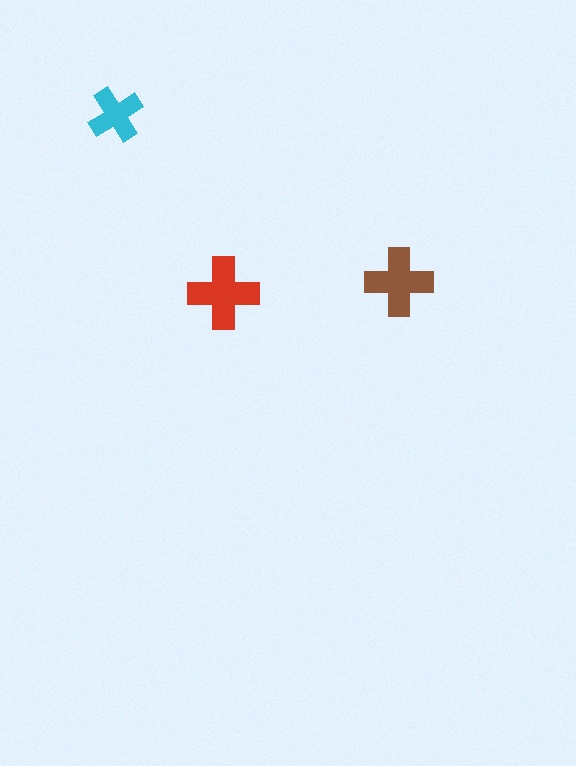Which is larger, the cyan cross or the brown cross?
The brown one.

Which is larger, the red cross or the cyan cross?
The red one.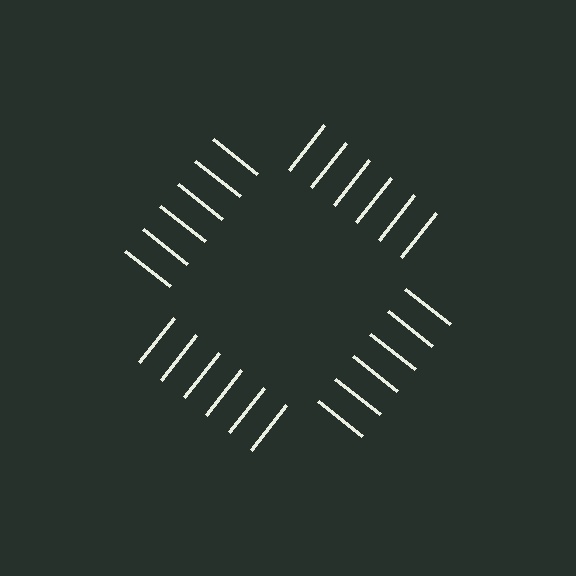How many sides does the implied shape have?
4 sides — the line-ends trace a square.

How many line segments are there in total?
24 — 6 along each of the 4 edges.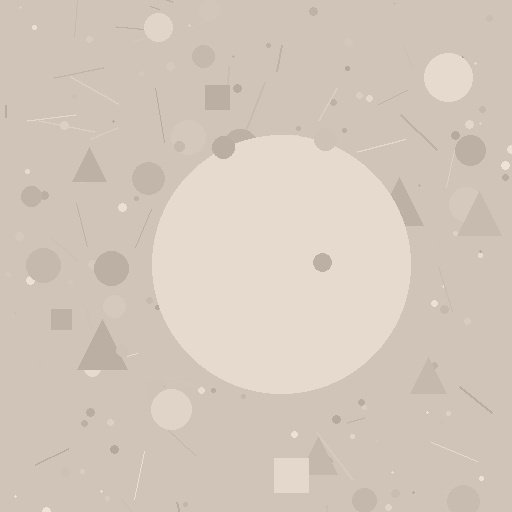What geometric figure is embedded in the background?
A circle is embedded in the background.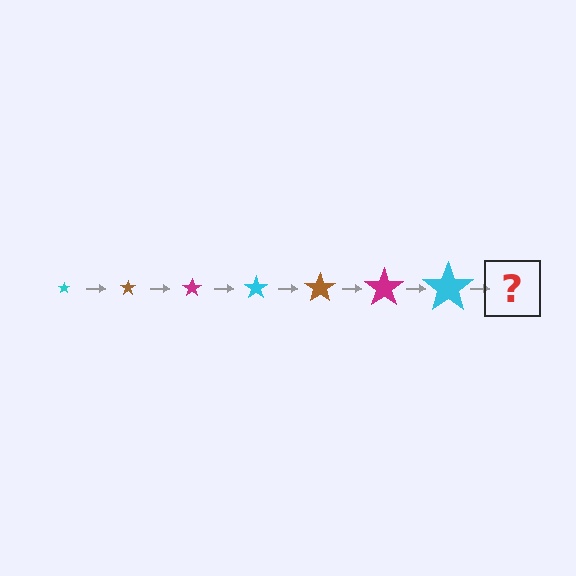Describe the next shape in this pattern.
It should be a brown star, larger than the previous one.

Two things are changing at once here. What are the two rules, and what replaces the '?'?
The two rules are that the star grows larger each step and the color cycles through cyan, brown, and magenta. The '?' should be a brown star, larger than the previous one.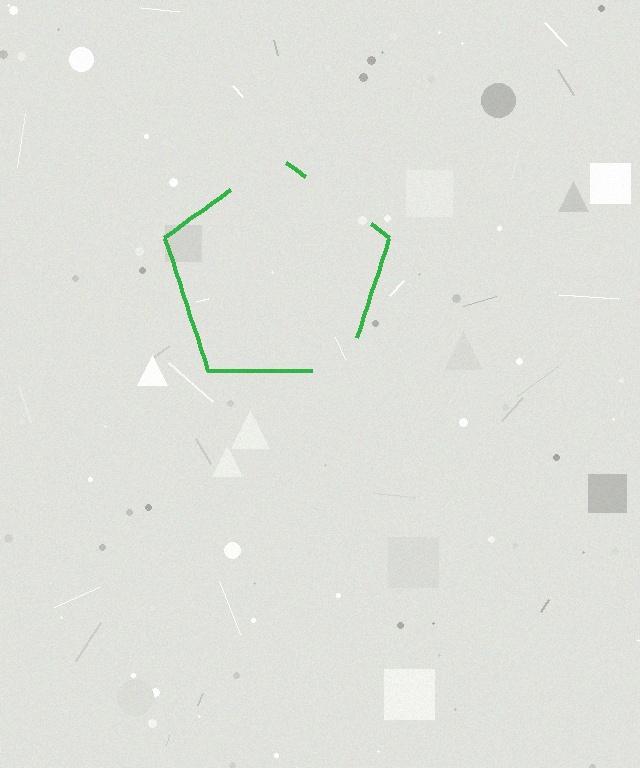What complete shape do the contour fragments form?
The contour fragments form a pentagon.